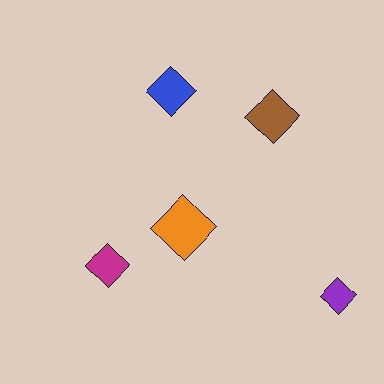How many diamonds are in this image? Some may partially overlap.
There are 5 diamonds.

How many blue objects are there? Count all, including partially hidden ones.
There is 1 blue object.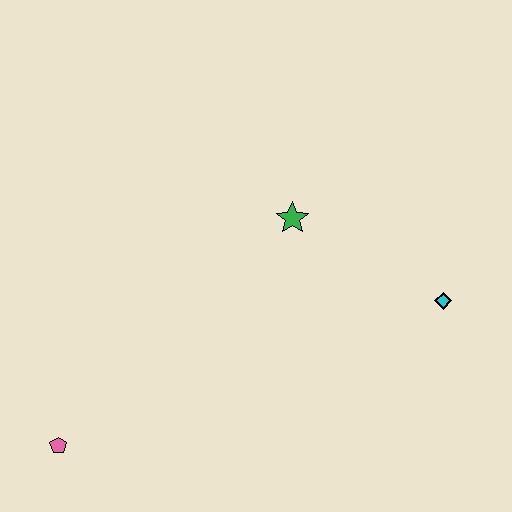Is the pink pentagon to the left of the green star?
Yes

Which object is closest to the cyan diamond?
The green star is closest to the cyan diamond.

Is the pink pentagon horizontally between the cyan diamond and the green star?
No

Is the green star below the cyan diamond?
No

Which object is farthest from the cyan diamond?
The pink pentagon is farthest from the cyan diamond.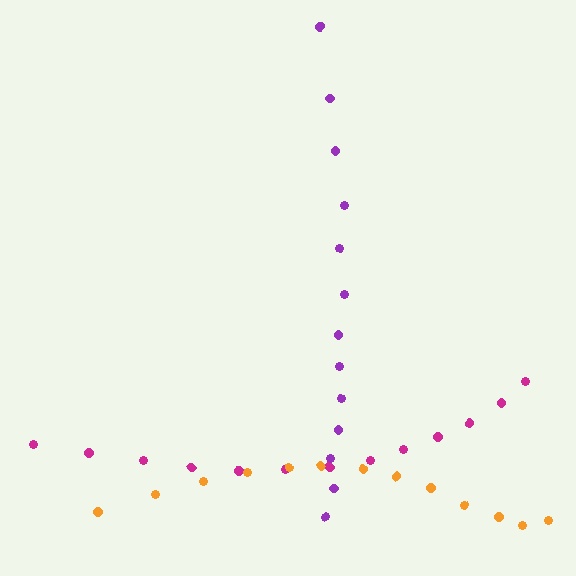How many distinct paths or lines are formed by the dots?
There are 3 distinct paths.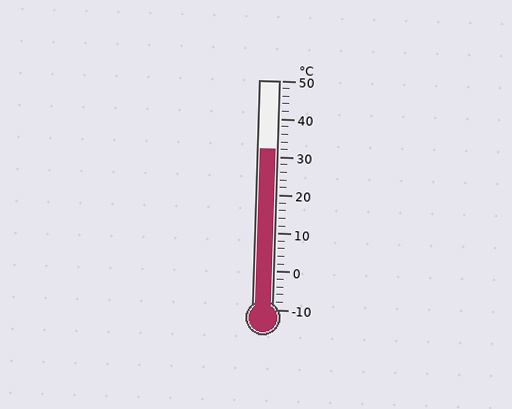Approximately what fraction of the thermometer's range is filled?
The thermometer is filled to approximately 70% of its range.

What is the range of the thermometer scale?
The thermometer scale ranges from -10°C to 50°C.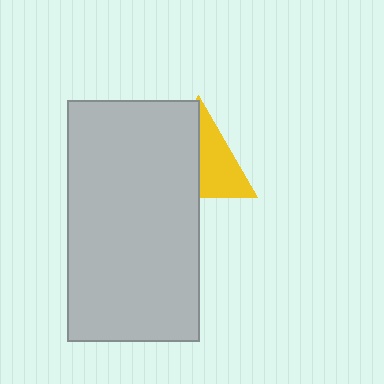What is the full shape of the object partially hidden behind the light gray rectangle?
The partially hidden object is a yellow triangle.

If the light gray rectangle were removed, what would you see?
You would see the complete yellow triangle.